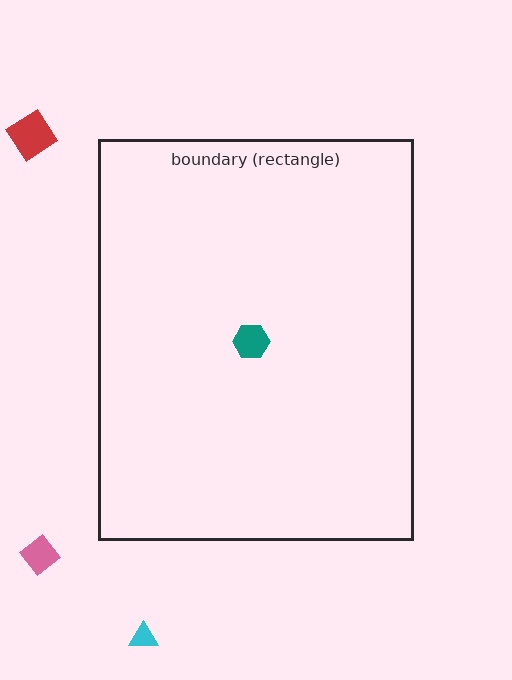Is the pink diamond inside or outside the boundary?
Outside.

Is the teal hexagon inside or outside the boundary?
Inside.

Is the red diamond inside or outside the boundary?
Outside.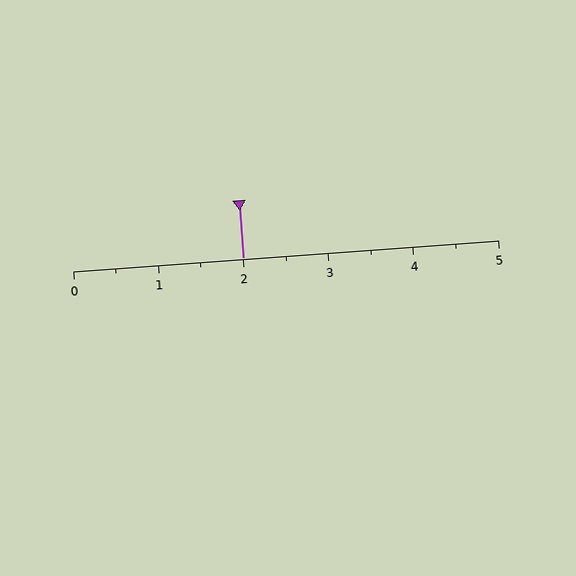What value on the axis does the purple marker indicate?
The marker indicates approximately 2.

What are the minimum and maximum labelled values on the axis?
The axis runs from 0 to 5.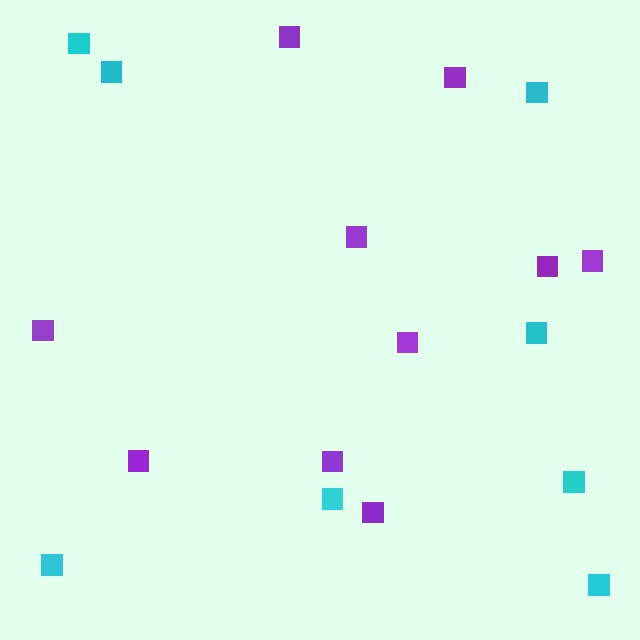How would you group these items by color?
There are 2 groups: one group of purple squares (10) and one group of cyan squares (8).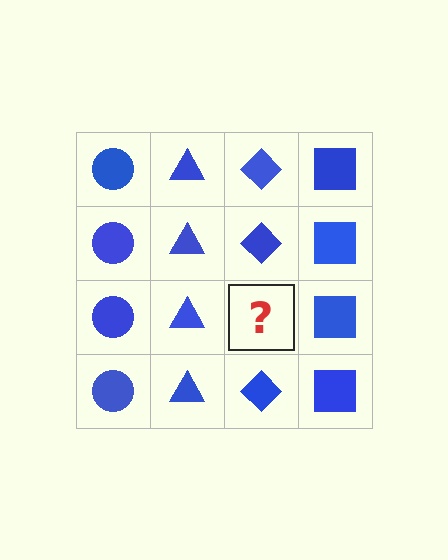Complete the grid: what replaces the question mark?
The question mark should be replaced with a blue diamond.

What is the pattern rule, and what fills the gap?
The rule is that each column has a consistent shape. The gap should be filled with a blue diamond.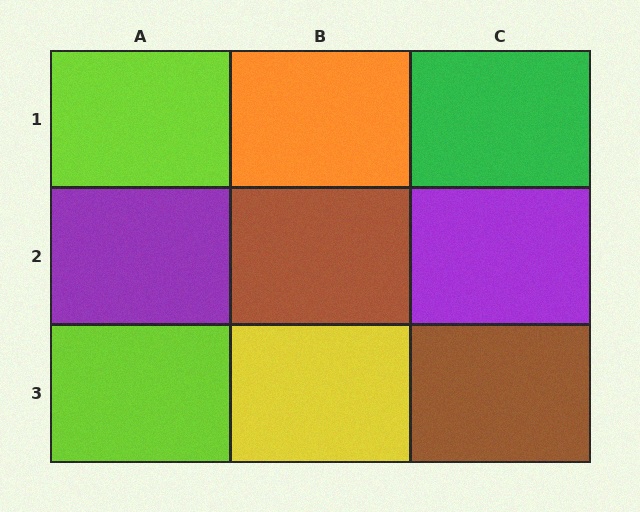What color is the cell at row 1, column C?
Green.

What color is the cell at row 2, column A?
Purple.